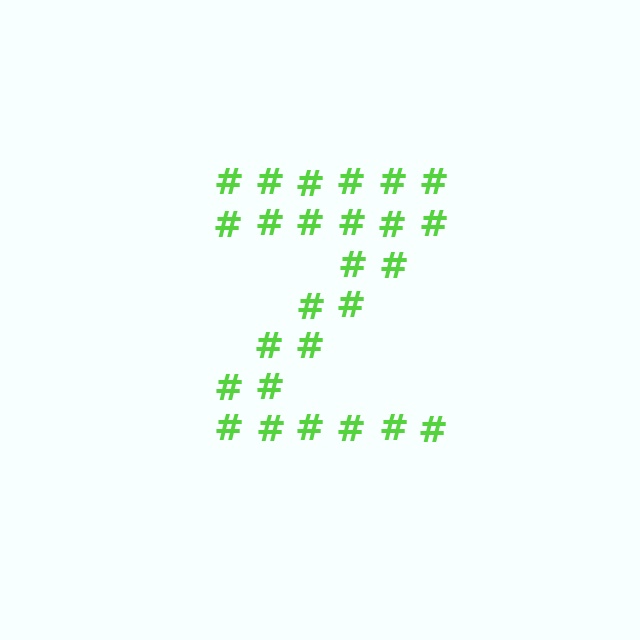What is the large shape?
The large shape is the letter Z.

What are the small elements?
The small elements are hash symbols.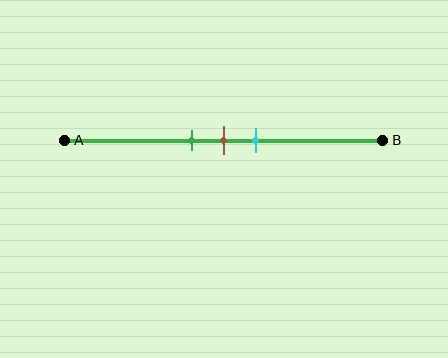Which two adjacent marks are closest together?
The green and brown marks are the closest adjacent pair.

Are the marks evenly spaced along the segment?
Yes, the marks are approximately evenly spaced.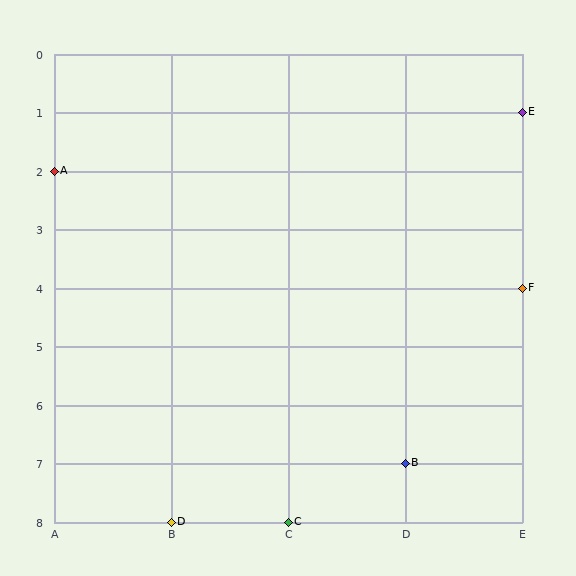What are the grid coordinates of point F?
Point F is at grid coordinates (E, 4).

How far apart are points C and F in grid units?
Points C and F are 2 columns and 4 rows apart (about 4.5 grid units diagonally).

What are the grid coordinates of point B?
Point B is at grid coordinates (D, 7).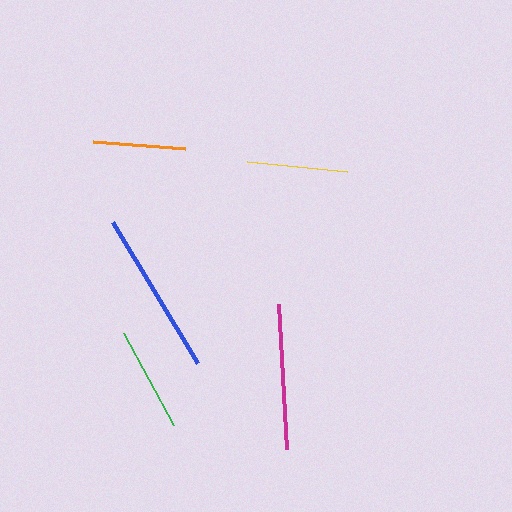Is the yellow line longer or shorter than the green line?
The green line is longer than the yellow line.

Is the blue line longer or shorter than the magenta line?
The blue line is longer than the magenta line.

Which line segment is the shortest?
The orange line is the shortest at approximately 93 pixels.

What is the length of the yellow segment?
The yellow segment is approximately 100 pixels long.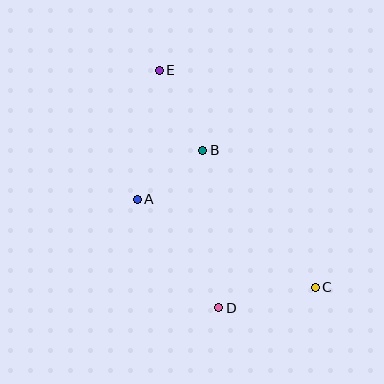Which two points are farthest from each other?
Points C and E are farthest from each other.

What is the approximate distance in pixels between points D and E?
The distance between D and E is approximately 245 pixels.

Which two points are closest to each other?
Points A and B are closest to each other.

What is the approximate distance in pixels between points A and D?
The distance between A and D is approximately 136 pixels.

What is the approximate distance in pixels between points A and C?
The distance between A and C is approximately 199 pixels.